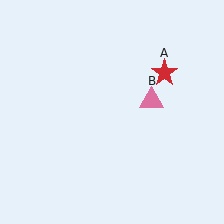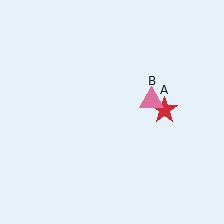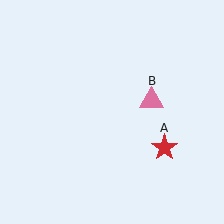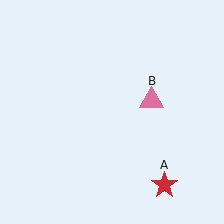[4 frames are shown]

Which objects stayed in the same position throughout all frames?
Pink triangle (object B) remained stationary.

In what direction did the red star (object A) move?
The red star (object A) moved down.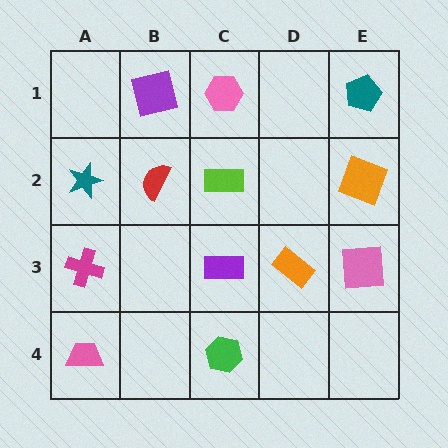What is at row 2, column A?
A teal star.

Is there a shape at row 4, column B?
No, that cell is empty.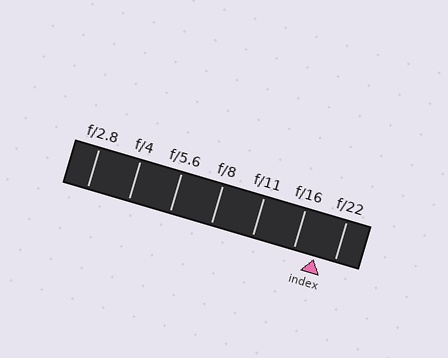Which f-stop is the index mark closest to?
The index mark is closest to f/22.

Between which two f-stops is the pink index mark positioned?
The index mark is between f/16 and f/22.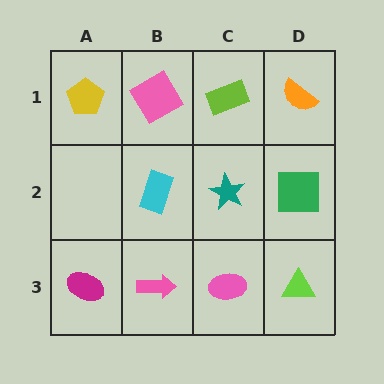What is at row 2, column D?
A green square.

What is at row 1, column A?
A yellow pentagon.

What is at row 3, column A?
A magenta ellipse.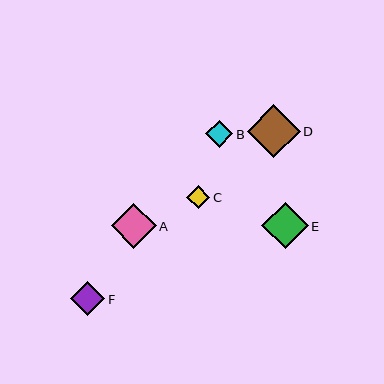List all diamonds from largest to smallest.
From largest to smallest: D, E, A, F, B, C.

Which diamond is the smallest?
Diamond C is the smallest with a size of approximately 23 pixels.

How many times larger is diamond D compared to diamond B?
Diamond D is approximately 1.9 times the size of diamond B.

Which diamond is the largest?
Diamond D is the largest with a size of approximately 53 pixels.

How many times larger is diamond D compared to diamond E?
Diamond D is approximately 1.1 times the size of diamond E.